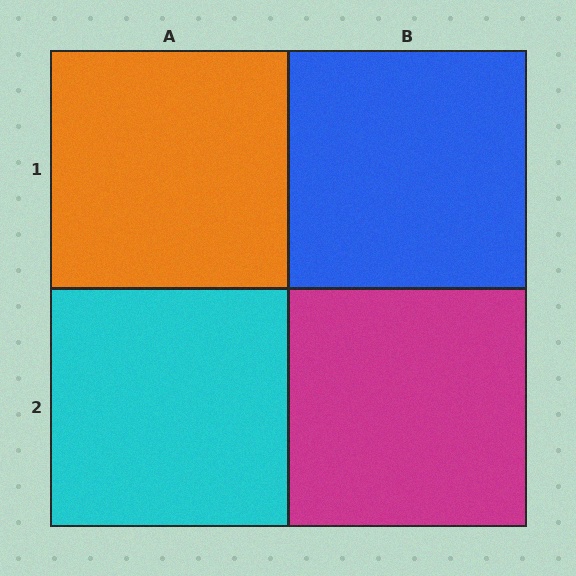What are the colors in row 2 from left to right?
Cyan, magenta.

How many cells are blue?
1 cell is blue.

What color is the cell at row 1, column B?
Blue.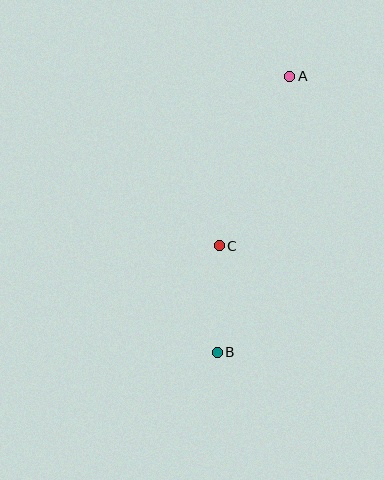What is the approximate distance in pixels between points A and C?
The distance between A and C is approximately 183 pixels.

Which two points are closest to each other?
Points B and C are closest to each other.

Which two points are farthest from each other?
Points A and B are farthest from each other.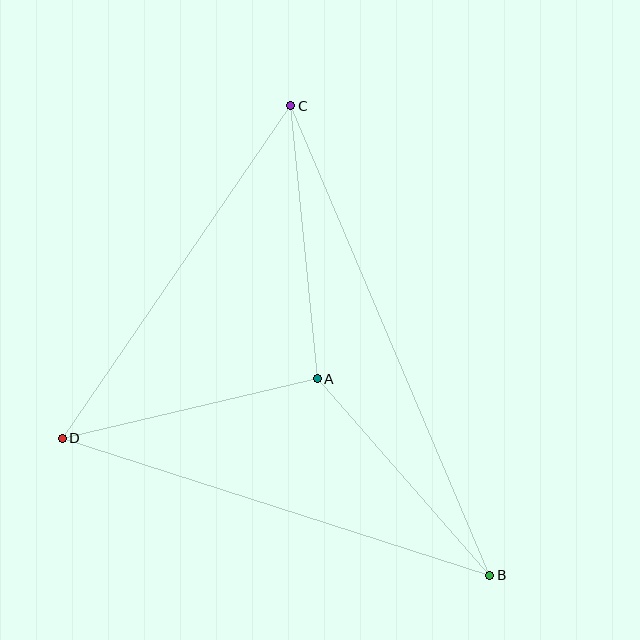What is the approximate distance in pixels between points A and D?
The distance between A and D is approximately 262 pixels.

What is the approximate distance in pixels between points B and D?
The distance between B and D is approximately 449 pixels.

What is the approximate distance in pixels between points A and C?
The distance between A and C is approximately 274 pixels.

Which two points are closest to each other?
Points A and B are closest to each other.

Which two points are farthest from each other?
Points B and C are farthest from each other.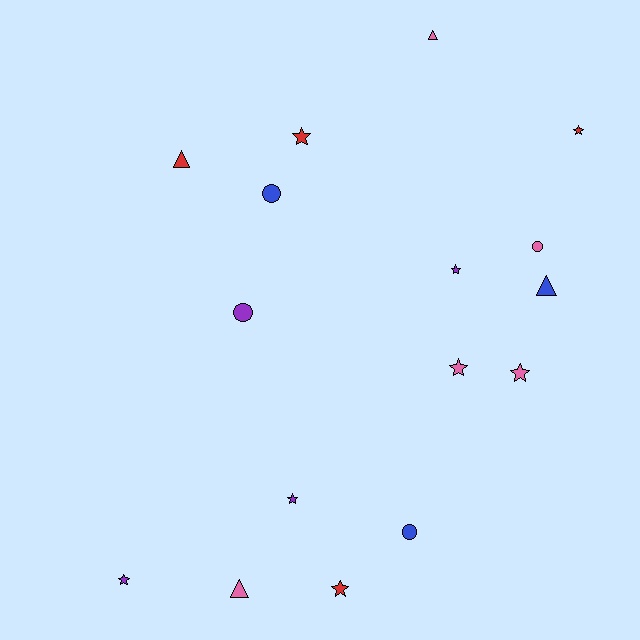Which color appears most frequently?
Pink, with 5 objects.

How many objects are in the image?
There are 16 objects.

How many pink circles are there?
There is 1 pink circle.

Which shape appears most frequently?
Star, with 8 objects.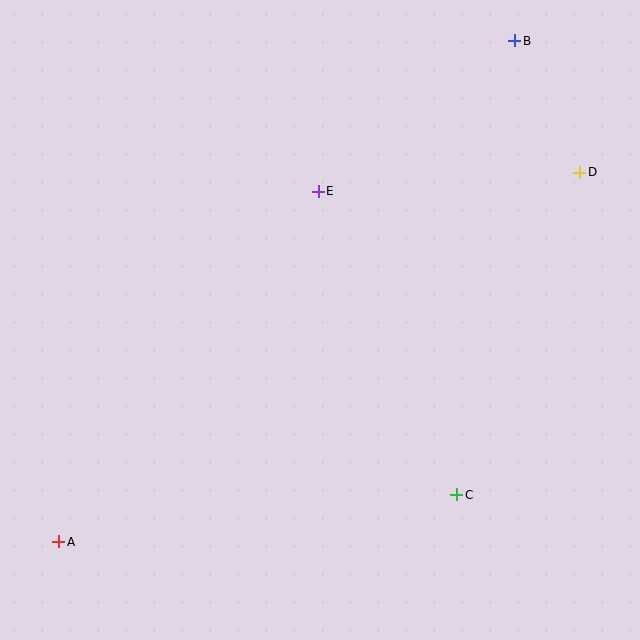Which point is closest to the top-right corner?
Point B is closest to the top-right corner.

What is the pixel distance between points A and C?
The distance between A and C is 401 pixels.